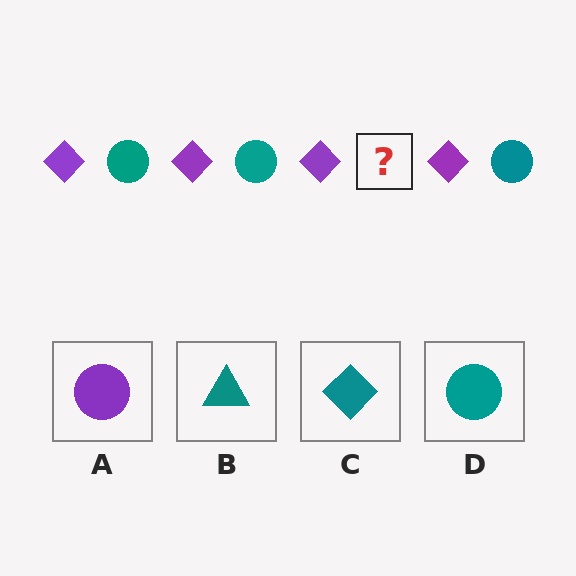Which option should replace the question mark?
Option D.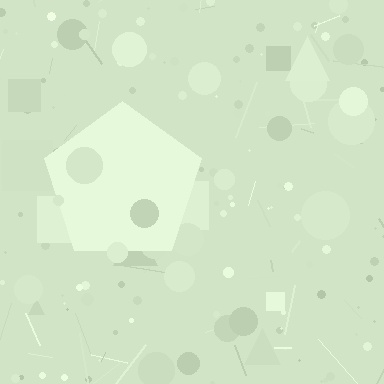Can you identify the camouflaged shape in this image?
The camouflaged shape is a pentagon.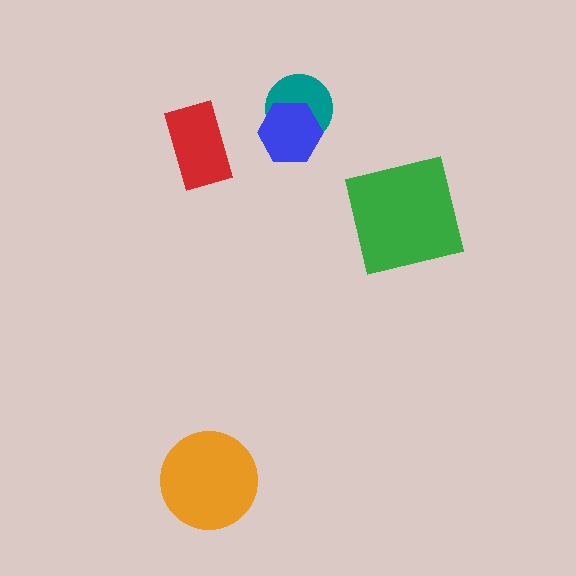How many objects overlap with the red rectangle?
0 objects overlap with the red rectangle.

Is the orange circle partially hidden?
No, no other shape covers it.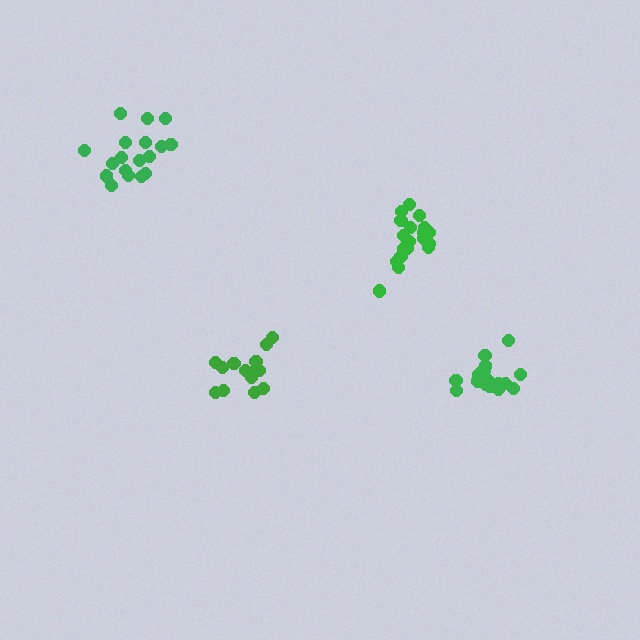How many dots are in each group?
Group 1: 18 dots, Group 2: 15 dots, Group 3: 18 dots, Group 4: 19 dots (70 total).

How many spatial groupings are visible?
There are 4 spatial groupings.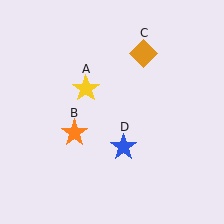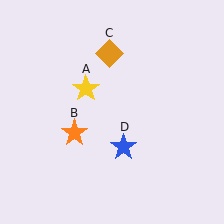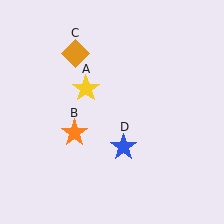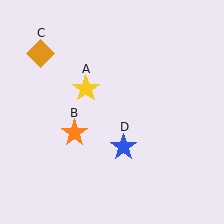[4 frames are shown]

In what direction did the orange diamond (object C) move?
The orange diamond (object C) moved left.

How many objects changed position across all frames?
1 object changed position: orange diamond (object C).